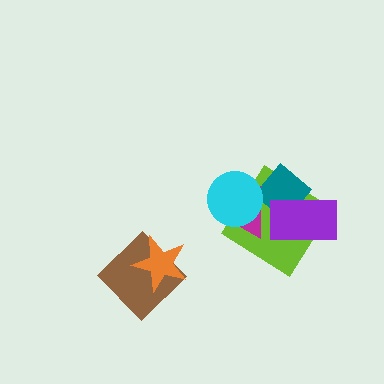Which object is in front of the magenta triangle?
The cyan circle is in front of the magenta triangle.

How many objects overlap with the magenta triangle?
3 objects overlap with the magenta triangle.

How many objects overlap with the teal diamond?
4 objects overlap with the teal diamond.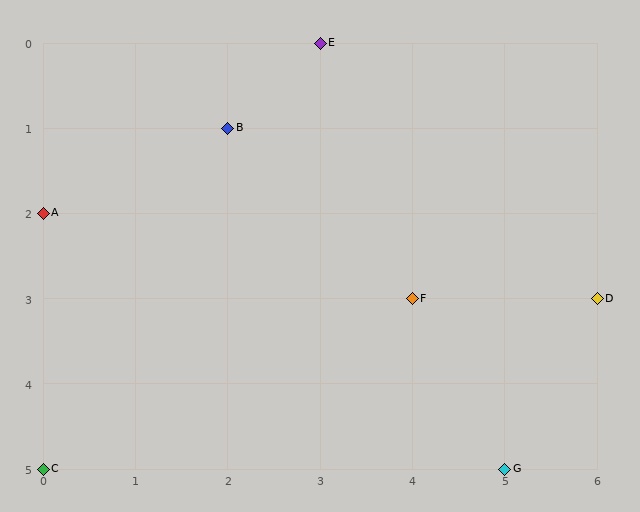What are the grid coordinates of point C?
Point C is at grid coordinates (0, 5).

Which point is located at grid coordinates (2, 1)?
Point B is at (2, 1).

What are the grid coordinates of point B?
Point B is at grid coordinates (2, 1).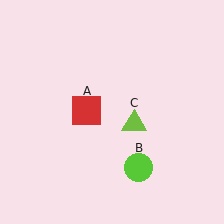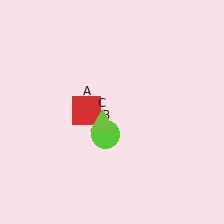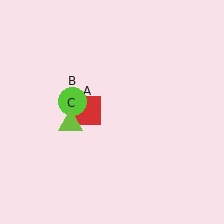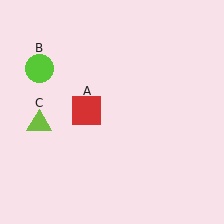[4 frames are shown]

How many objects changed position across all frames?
2 objects changed position: lime circle (object B), lime triangle (object C).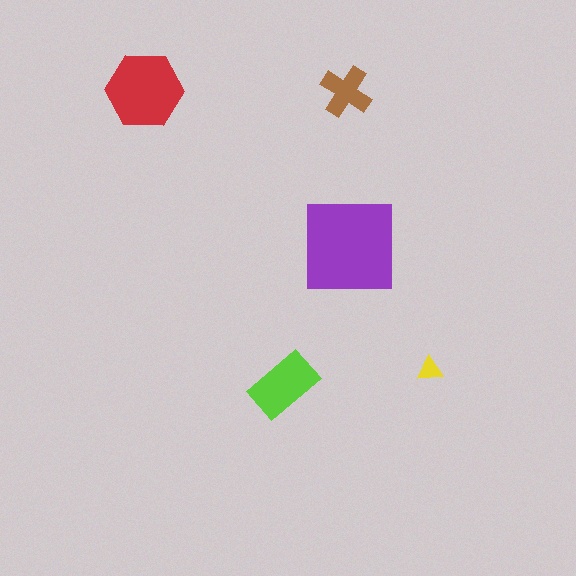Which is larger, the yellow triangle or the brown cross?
The brown cross.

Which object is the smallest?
The yellow triangle.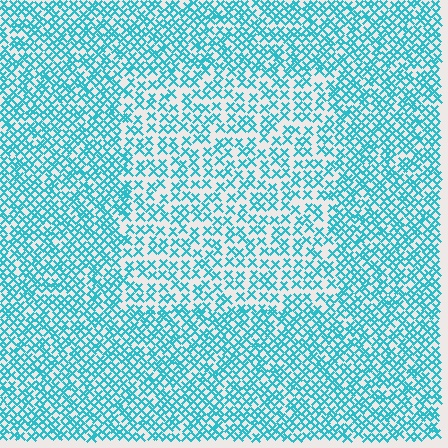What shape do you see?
I see a rectangle.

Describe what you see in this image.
The image contains small cyan elements arranged at two different densities. A rectangle-shaped region is visible where the elements are less densely packed than the surrounding area.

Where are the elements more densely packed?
The elements are more densely packed outside the rectangle boundary.